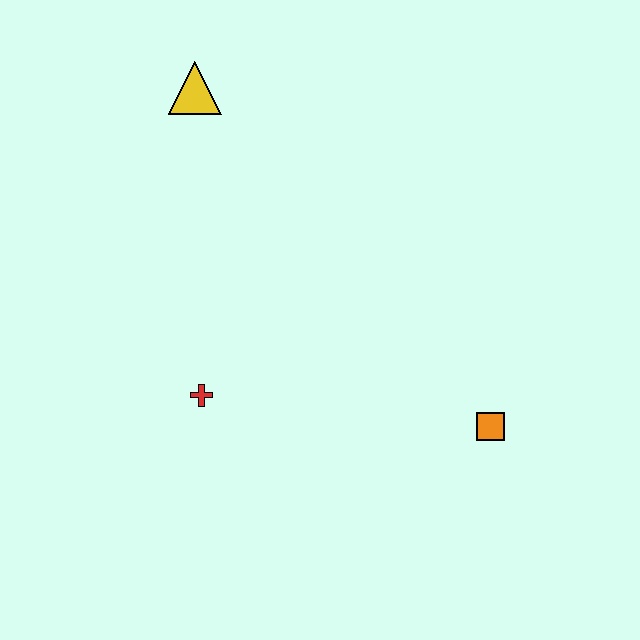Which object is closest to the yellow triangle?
The red cross is closest to the yellow triangle.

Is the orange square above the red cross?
No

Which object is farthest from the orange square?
The yellow triangle is farthest from the orange square.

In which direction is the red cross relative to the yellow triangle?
The red cross is below the yellow triangle.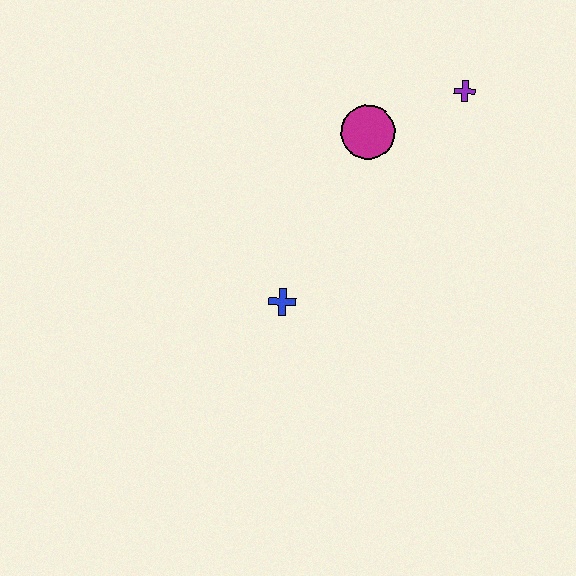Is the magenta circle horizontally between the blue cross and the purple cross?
Yes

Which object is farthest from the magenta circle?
The blue cross is farthest from the magenta circle.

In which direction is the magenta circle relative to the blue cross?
The magenta circle is above the blue cross.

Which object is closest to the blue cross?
The magenta circle is closest to the blue cross.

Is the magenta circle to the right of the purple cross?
No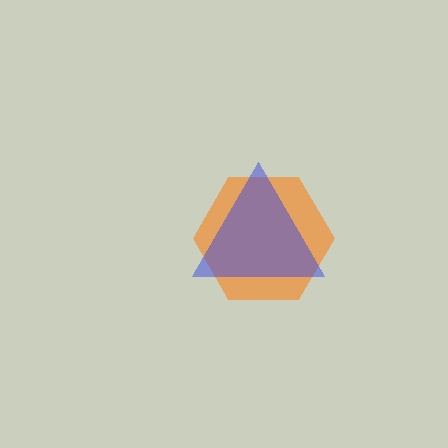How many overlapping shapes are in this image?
There are 2 overlapping shapes in the image.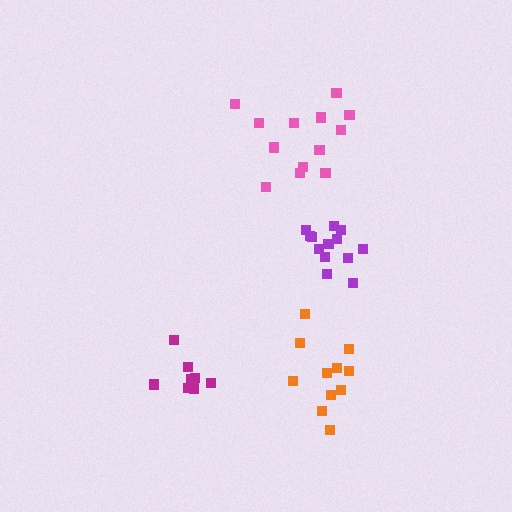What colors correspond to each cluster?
The clusters are colored: purple, pink, orange, magenta.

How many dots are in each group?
Group 1: 13 dots, Group 2: 13 dots, Group 3: 11 dots, Group 4: 9 dots (46 total).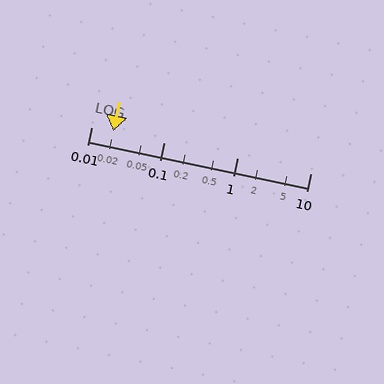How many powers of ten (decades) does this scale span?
The scale spans 3 decades, from 0.01 to 10.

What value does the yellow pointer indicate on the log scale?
The pointer indicates approximately 0.02.